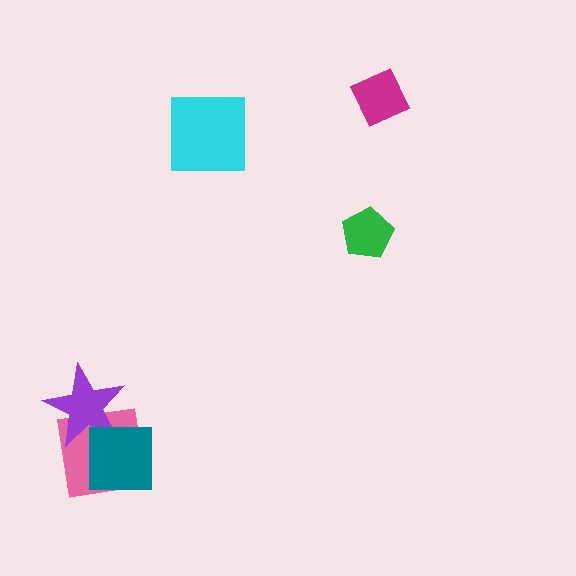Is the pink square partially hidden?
Yes, it is partially covered by another shape.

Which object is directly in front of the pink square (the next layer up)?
The purple star is directly in front of the pink square.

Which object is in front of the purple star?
The teal square is in front of the purple star.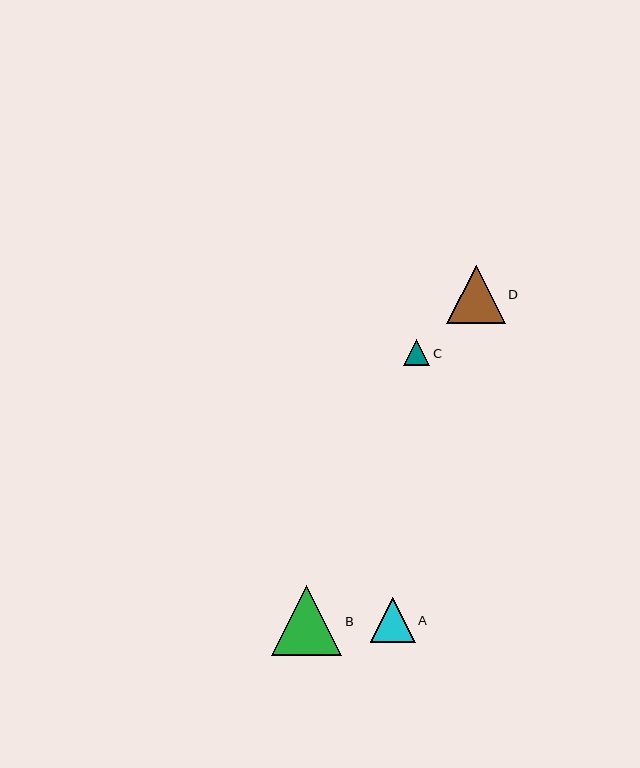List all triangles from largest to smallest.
From largest to smallest: B, D, A, C.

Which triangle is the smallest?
Triangle C is the smallest with a size of approximately 26 pixels.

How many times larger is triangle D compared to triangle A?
Triangle D is approximately 1.3 times the size of triangle A.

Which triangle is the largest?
Triangle B is the largest with a size of approximately 70 pixels.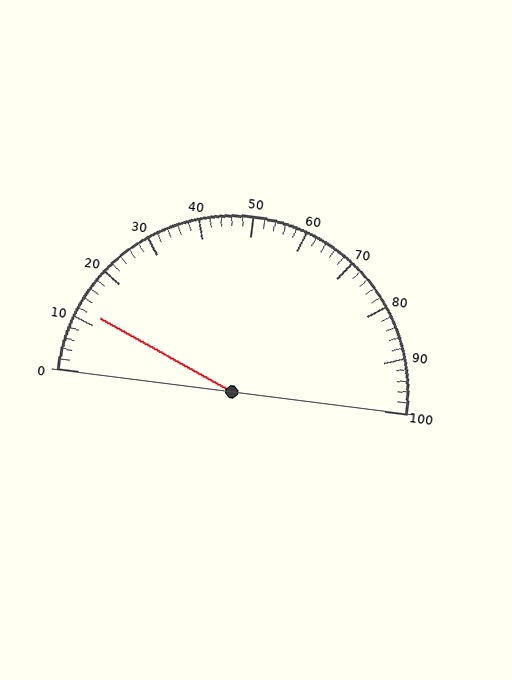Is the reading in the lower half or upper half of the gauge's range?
The reading is in the lower half of the range (0 to 100).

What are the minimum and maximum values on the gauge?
The gauge ranges from 0 to 100.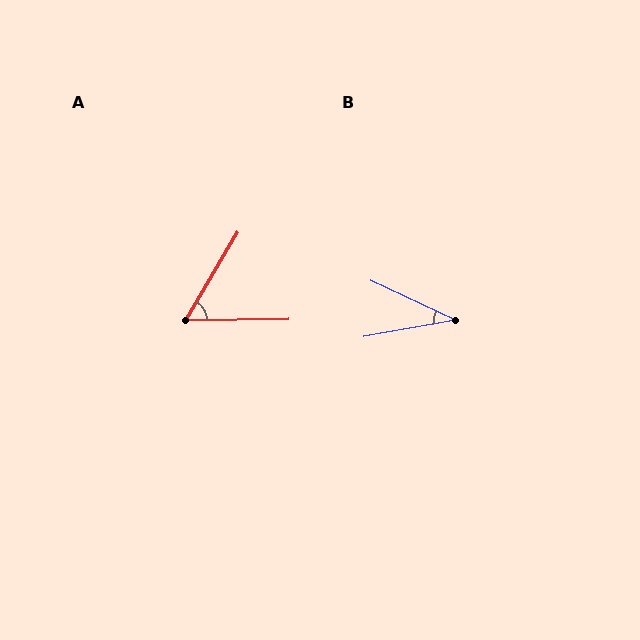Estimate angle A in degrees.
Approximately 59 degrees.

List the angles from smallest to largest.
B (35°), A (59°).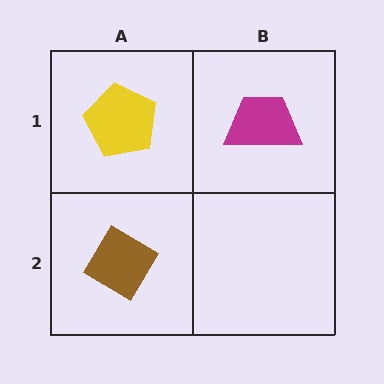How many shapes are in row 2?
1 shape.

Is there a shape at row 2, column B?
No, that cell is empty.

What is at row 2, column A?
A brown diamond.